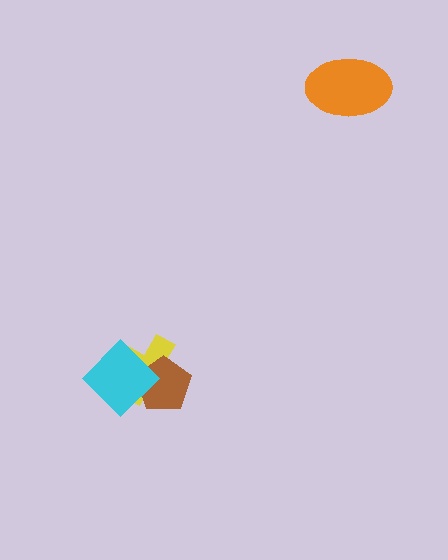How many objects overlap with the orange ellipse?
0 objects overlap with the orange ellipse.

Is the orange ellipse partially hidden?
No, no other shape covers it.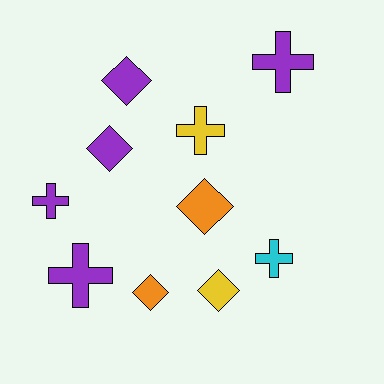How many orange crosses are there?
There are no orange crosses.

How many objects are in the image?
There are 10 objects.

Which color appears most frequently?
Purple, with 5 objects.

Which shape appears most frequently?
Cross, with 5 objects.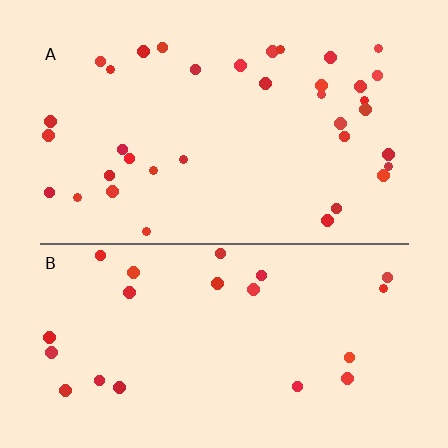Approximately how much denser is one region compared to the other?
Approximately 1.7× — region A over region B.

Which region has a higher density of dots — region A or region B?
A (the top).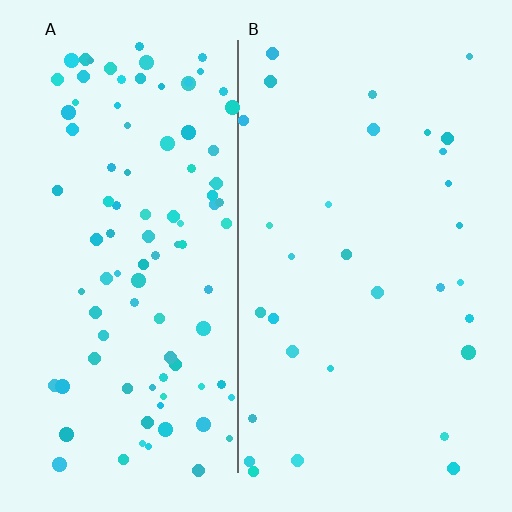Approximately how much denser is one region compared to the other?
Approximately 3.1× — region A over region B.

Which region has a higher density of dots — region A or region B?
A (the left).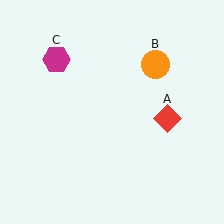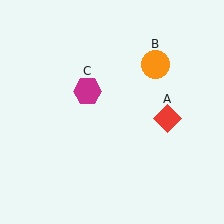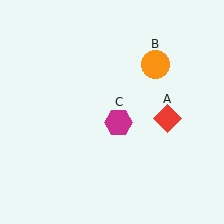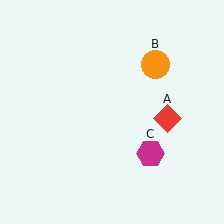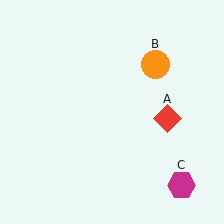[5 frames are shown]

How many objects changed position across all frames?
1 object changed position: magenta hexagon (object C).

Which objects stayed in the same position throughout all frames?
Red diamond (object A) and orange circle (object B) remained stationary.